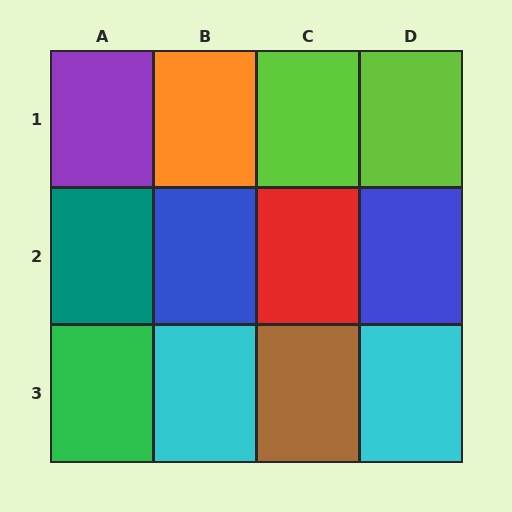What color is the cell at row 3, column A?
Green.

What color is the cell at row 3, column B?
Cyan.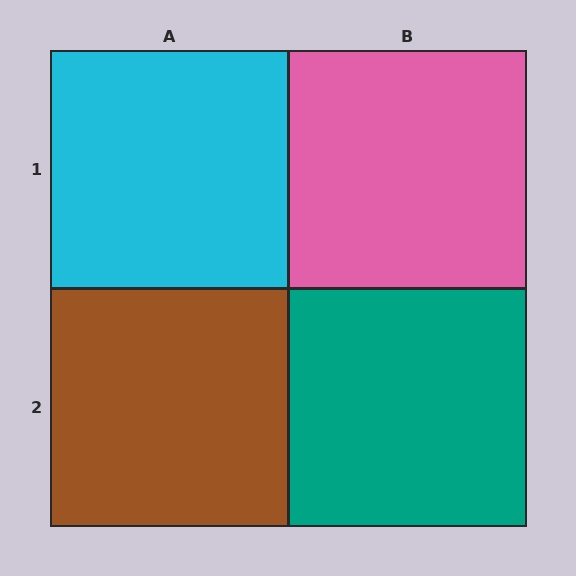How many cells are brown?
1 cell is brown.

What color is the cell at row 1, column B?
Pink.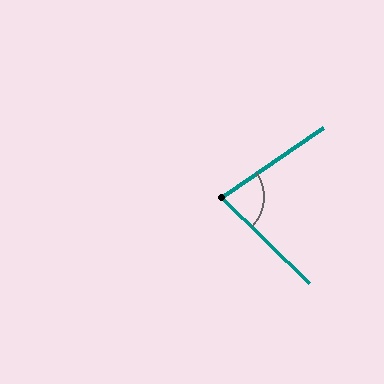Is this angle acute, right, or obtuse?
It is acute.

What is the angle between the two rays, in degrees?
Approximately 79 degrees.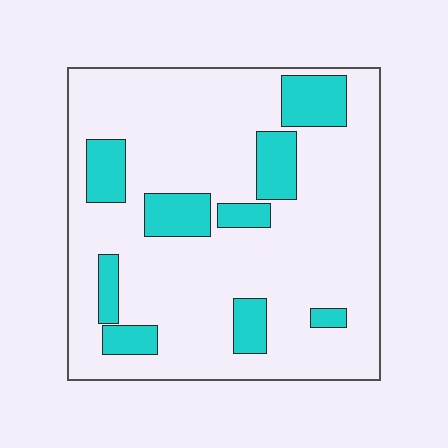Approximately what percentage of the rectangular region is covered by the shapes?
Approximately 20%.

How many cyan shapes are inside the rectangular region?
9.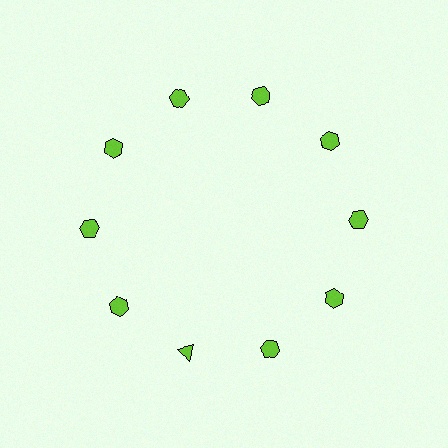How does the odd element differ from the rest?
It has a different shape: triangle instead of hexagon.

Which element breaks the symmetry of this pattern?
The lime triangle at roughly the 7 o'clock position breaks the symmetry. All other shapes are lime hexagons.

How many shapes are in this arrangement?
There are 10 shapes arranged in a ring pattern.